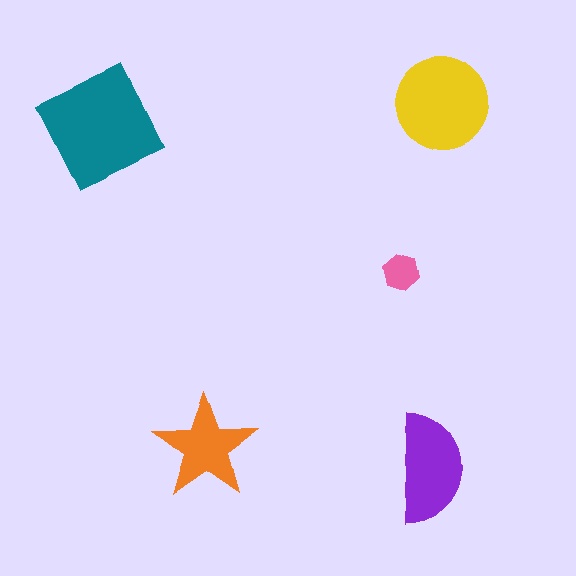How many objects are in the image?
There are 5 objects in the image.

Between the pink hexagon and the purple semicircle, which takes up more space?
The purple semicircle.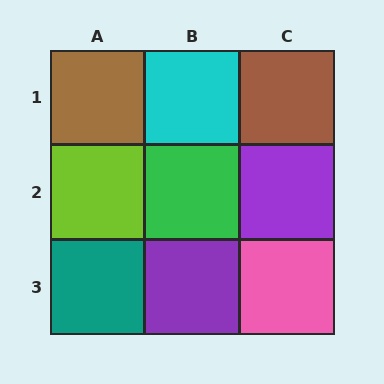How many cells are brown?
2 cells are brown.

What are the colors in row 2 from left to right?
Lime, green, purple.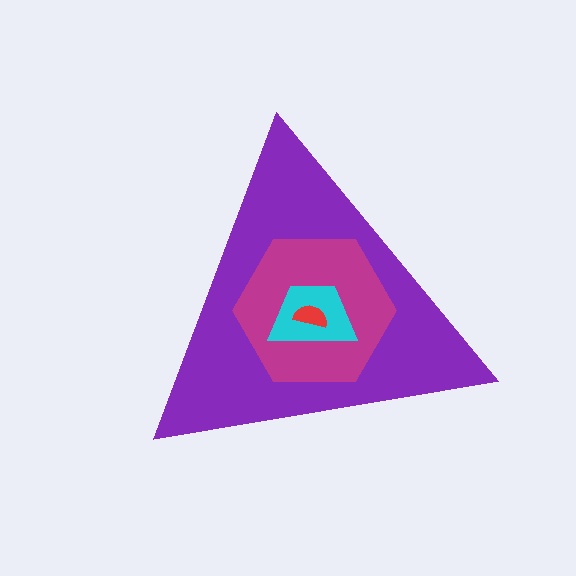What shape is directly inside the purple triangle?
The magenta hexagon.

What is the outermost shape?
The purple triangle.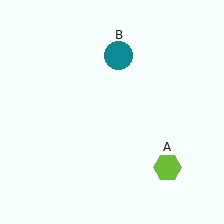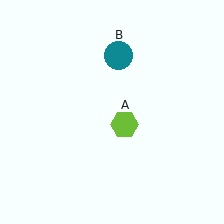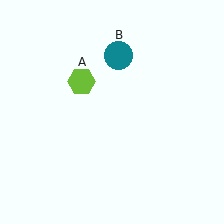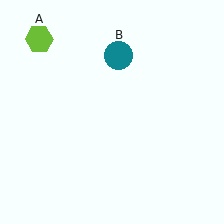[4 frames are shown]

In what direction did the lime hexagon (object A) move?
The lime hexagon (object A) moved up and to the left.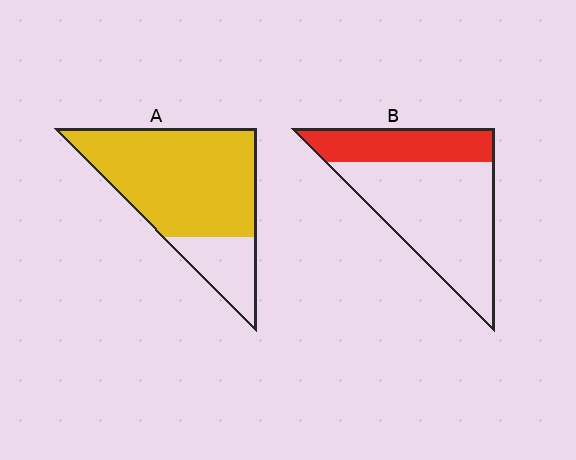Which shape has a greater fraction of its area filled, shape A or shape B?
Shape A.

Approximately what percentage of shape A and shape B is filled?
A is approximately 80% and B is approximately 30%.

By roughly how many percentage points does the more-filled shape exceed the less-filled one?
By roughly 50 percentage points (A over B).